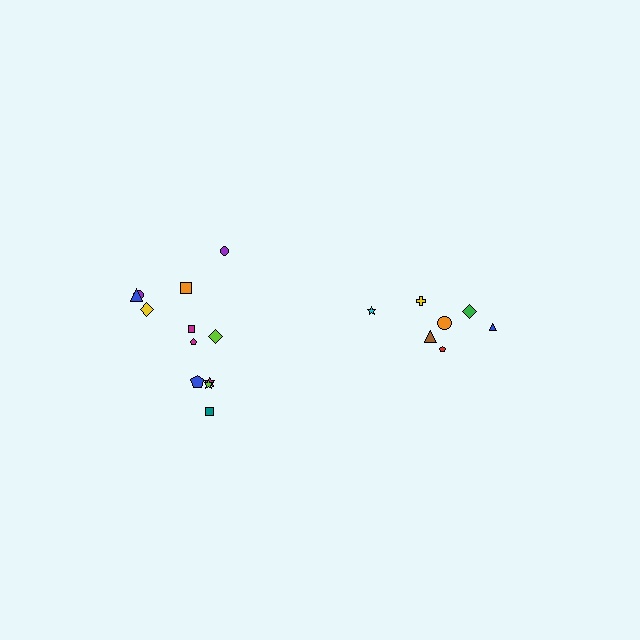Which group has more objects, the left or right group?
The left group.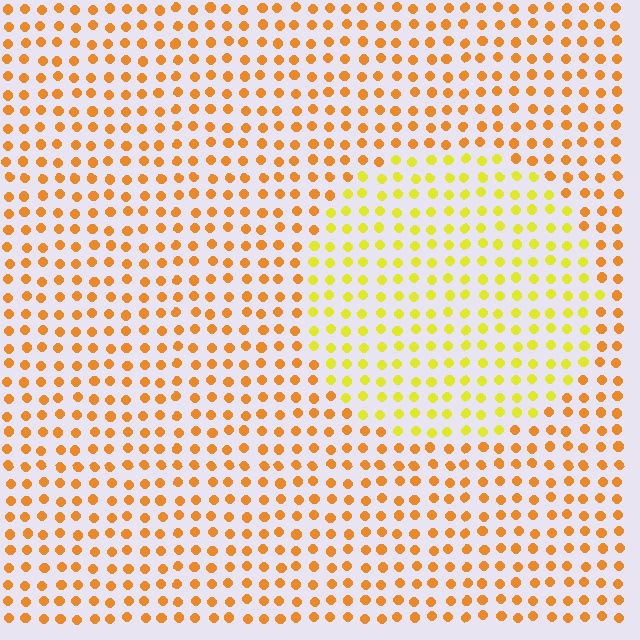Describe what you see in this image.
The image is filled with small orange elements in a uniform arrangement. A circle-shaped region is visible where the elements are tinted to a slightly different hue, forming a subtle color boundary.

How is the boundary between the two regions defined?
The boundary is defined purely by a slight shift in hue (about 34 degrees). Spacing, size, and orientation are identical on both sides.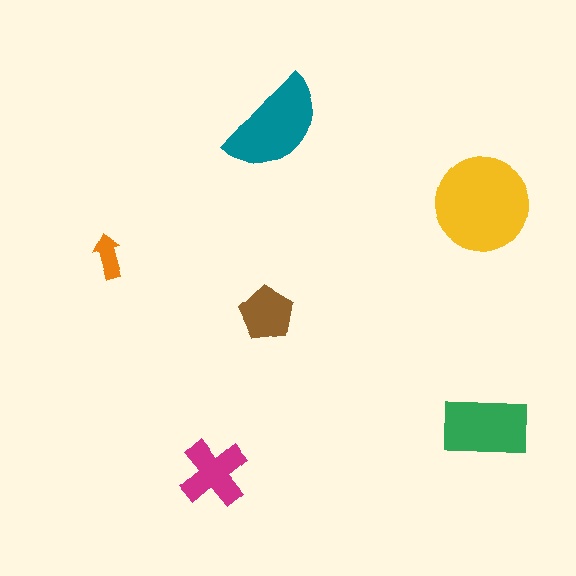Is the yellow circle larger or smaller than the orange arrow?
Larger.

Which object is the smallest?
The orange arrow.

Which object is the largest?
The yellow circle.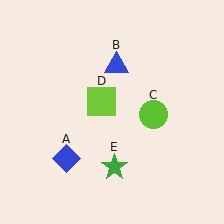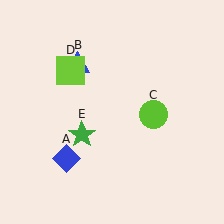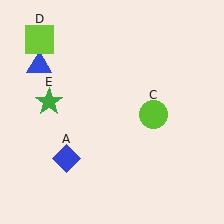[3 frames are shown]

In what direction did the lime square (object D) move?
The lime square (object D) moved up and to the left.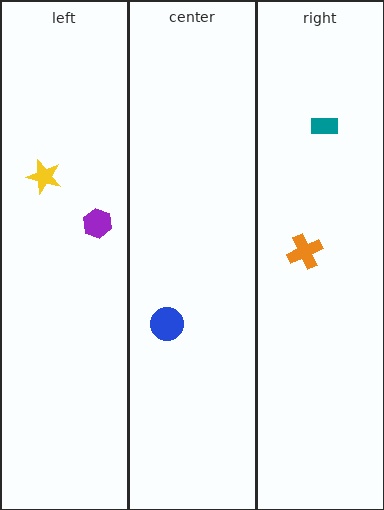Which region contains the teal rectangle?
The right region.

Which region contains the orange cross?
The right region.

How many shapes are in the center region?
1.